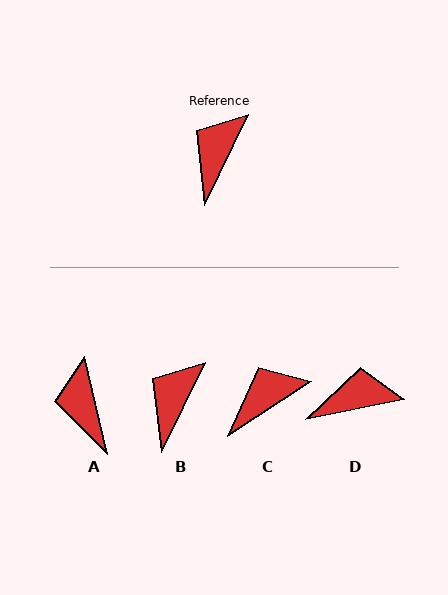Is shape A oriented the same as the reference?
No, it is off by about 39 degrees.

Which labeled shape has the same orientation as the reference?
B.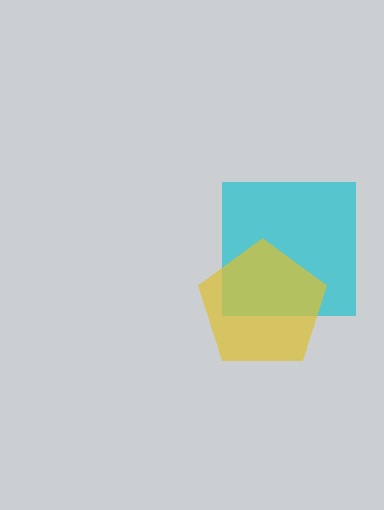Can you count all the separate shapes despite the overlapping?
Yes, there are 2 separate shapes.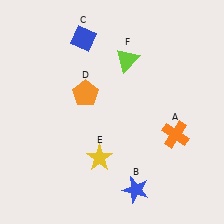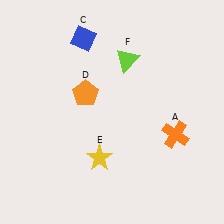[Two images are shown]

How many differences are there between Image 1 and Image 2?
There is 1 difference between the two images.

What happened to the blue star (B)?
The blue star (B) was removed in Image 2. It was in the bottom-right area of Image 1.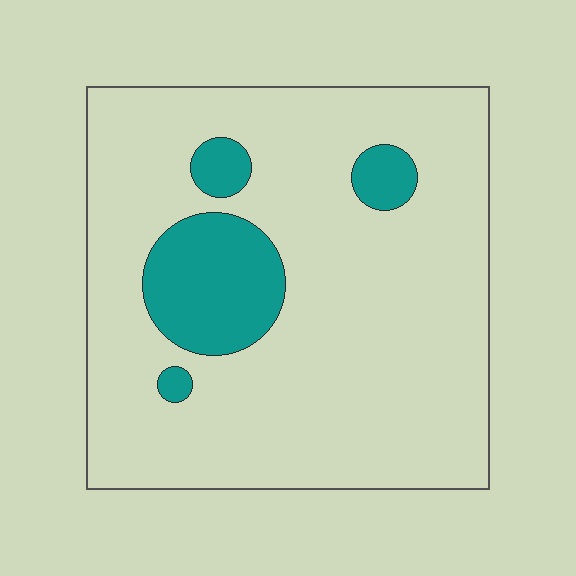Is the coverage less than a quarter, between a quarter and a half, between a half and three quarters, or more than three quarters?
Less than a quarter.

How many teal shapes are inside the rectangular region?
4.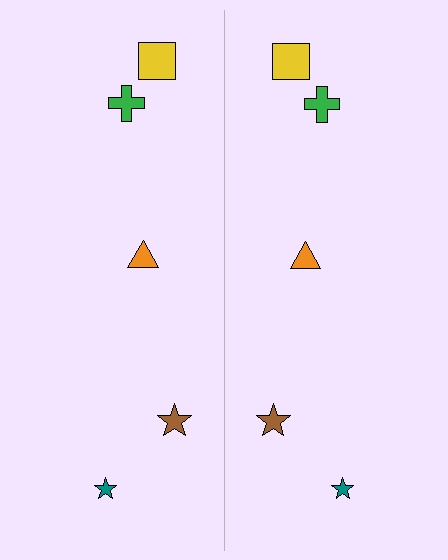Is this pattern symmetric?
Yes, this pattern has bilateral (reflection) symmetry.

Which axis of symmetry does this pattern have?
The pattern has a vertical axis of symmetry running through the center of the image.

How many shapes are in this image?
There are 10 shapes in this image.